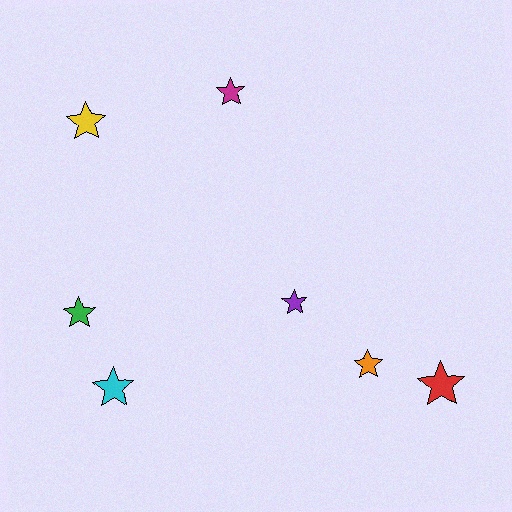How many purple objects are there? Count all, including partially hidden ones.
There is 1 purple object.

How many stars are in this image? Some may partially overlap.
There are 7 stars.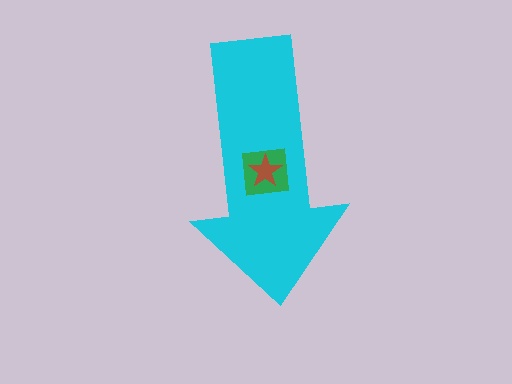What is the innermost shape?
The brown star.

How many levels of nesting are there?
3.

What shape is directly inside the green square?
The brown star.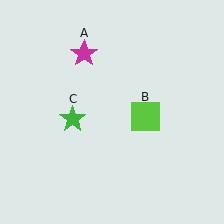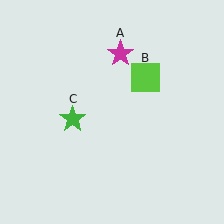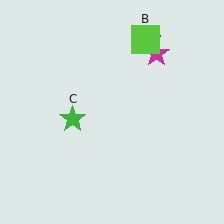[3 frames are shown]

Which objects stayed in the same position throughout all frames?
Green star (object C) remained stationary.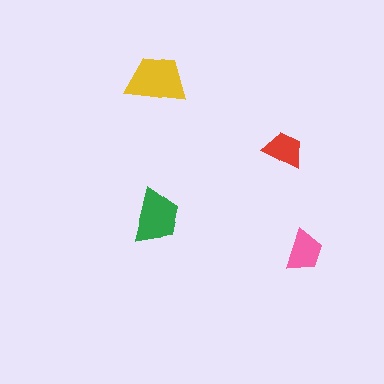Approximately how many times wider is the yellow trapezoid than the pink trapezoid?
About 1.5 times wider.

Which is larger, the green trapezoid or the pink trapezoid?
The green one.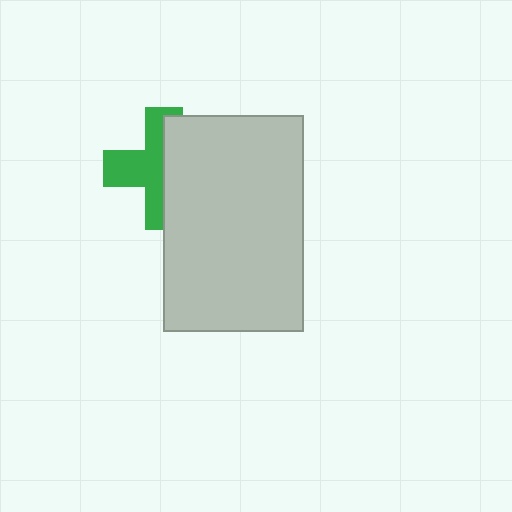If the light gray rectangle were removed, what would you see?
You would see the complete green cross.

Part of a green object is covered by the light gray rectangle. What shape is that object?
It is a cross.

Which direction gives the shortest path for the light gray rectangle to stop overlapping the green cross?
Moving right gives the shortest separation.